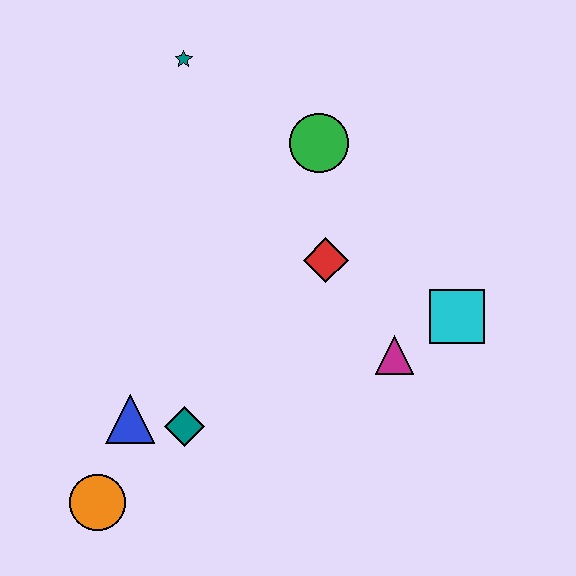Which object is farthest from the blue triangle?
The teal star is farthest from the blue triangle.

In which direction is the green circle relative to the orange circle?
The green circle is above the orange circle.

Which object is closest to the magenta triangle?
The cyan square is closest to the magenta triangle.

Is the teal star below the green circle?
No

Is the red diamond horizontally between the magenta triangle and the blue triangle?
Yes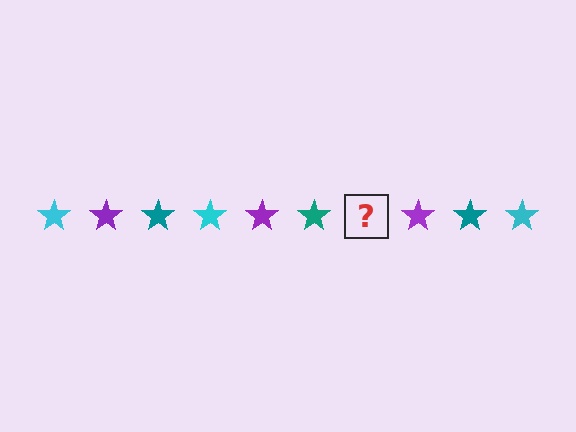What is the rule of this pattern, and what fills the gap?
The rule is that the pattern cycles through cyan, purple, teal stars. The gap should be filled with a cyan star.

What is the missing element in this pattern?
The missing element is a cyan star.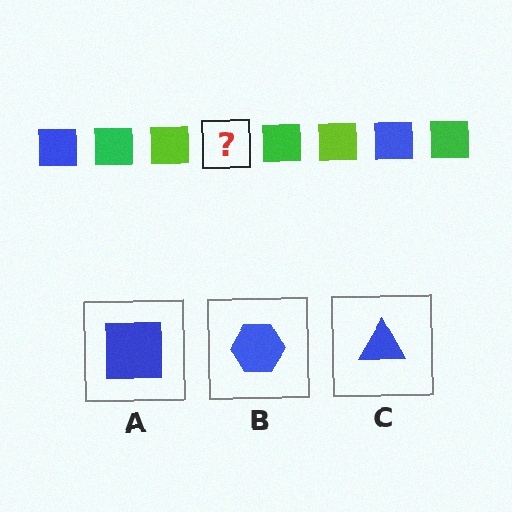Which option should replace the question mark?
Option A.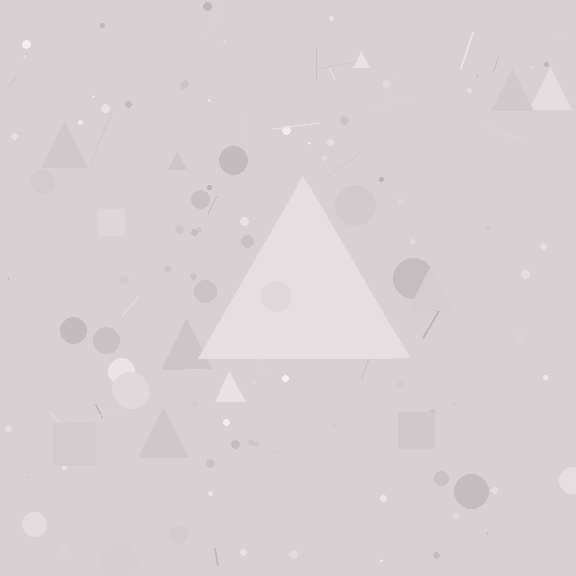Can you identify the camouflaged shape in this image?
The camouflaged shape is a triangle.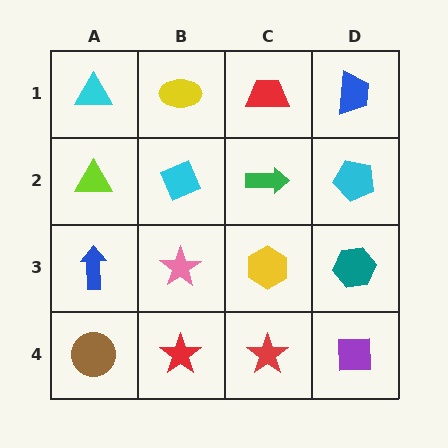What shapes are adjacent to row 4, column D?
A teal hexagon (row 3, column D), a red star (row 4, column C).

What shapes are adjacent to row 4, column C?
A yellow hexagon (row 3, column C), a red star (row 4, column B), a purple square (row 4, column D).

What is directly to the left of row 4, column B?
A brown circle.